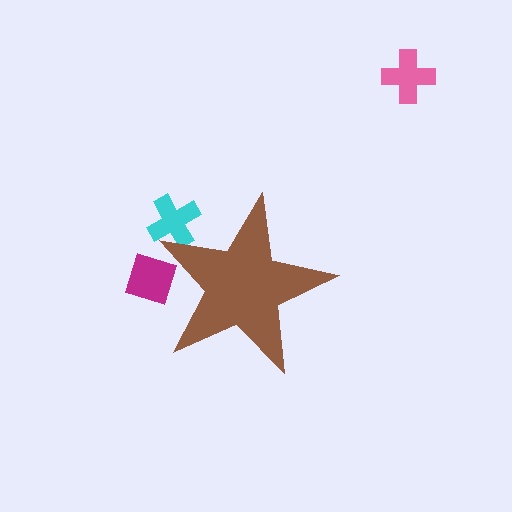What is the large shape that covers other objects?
A brown star.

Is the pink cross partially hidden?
No, the pink cross is fully visible.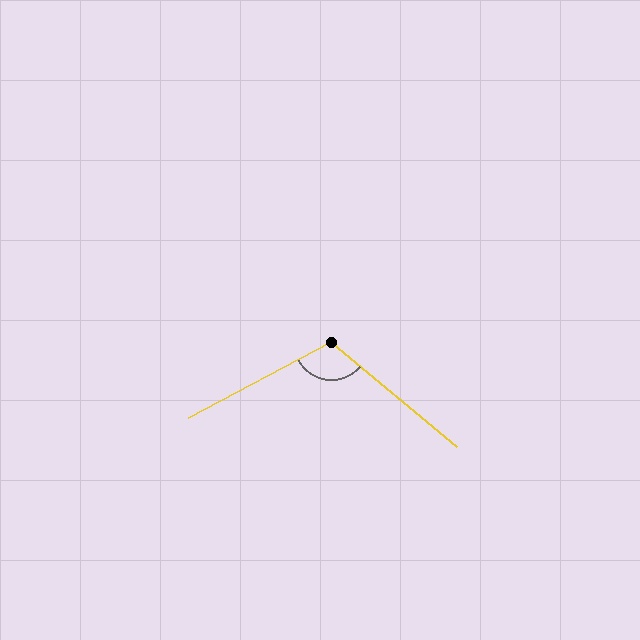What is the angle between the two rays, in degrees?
Approximately 112 degrees.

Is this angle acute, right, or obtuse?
It is obtuse.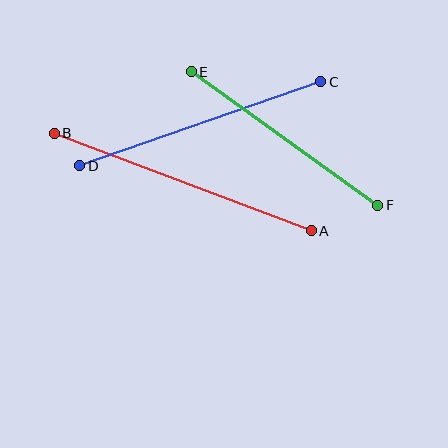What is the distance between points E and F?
The distance is approximately 230 pixels.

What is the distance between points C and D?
The distance is approximately 255 pixels.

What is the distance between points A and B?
The distance is approximately 275 pixels.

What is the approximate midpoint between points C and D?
The midpoint is at approximately (200, 124) pixels.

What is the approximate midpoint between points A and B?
The midpoint is at approximately (183, 182) pixels.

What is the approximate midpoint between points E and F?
The midpoint is at approximately (284, 139) pixels.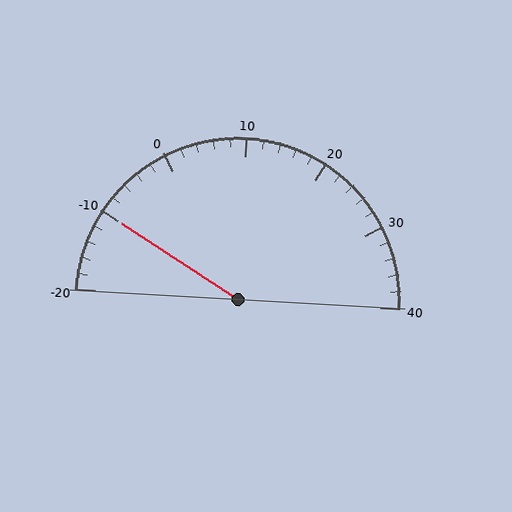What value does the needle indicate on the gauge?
The needle indicates approximately -10.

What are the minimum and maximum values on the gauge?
The gauge ranges from -20 to 40.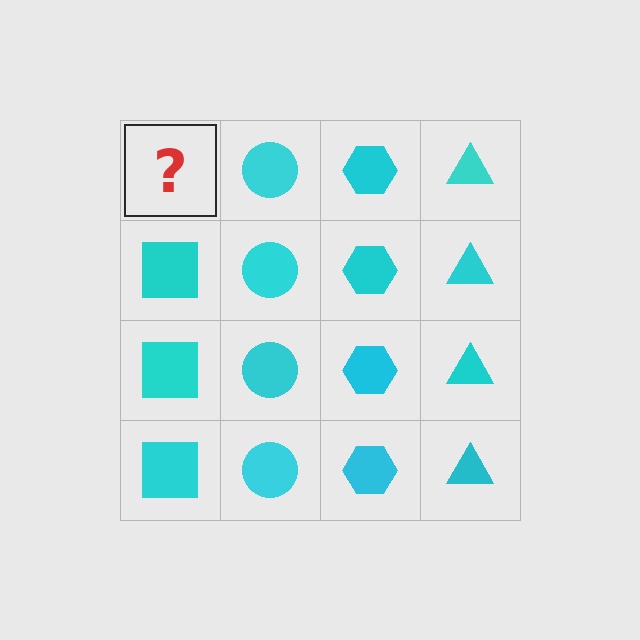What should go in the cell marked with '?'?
The missing cell should contain a cyan square.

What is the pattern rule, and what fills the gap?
The rule is that each column has a consistent shape. The gap should be filled with a cyan square.